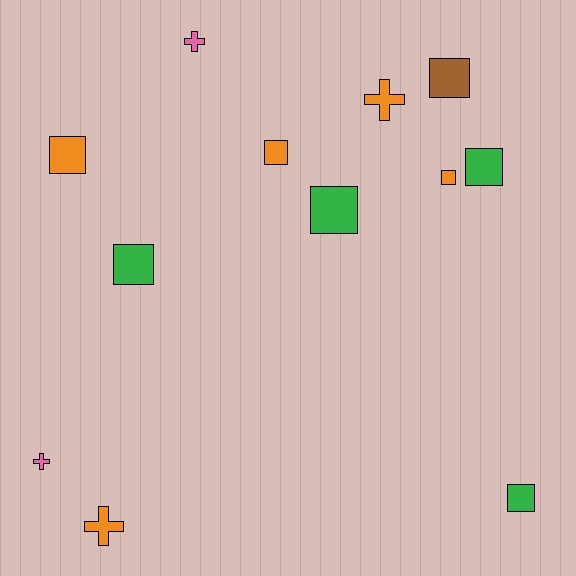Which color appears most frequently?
Orange, with 5 objects.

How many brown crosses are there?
There are no brown crosses.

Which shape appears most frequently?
Square, with 8 objects.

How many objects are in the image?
There are 12 objects.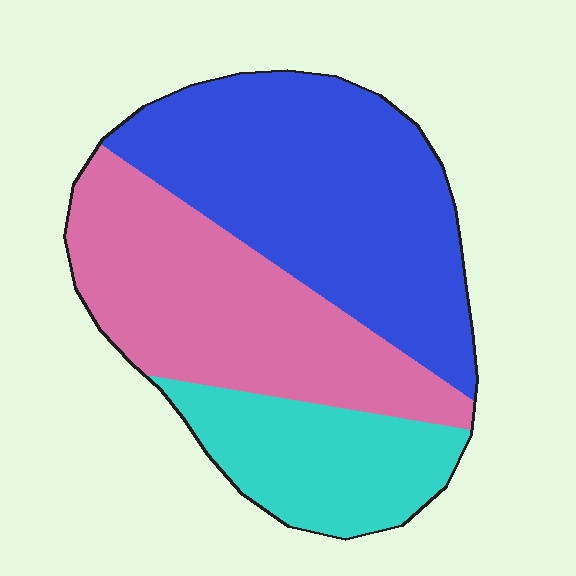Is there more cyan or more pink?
Pink.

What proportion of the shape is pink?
Pink takes up about three eighths (3/8) of the shape.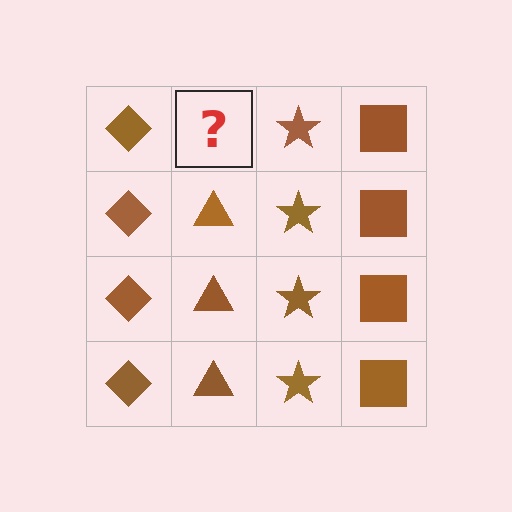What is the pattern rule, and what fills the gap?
The rule is that each column has a consistent shape. The gap should be filled with a brown triangle.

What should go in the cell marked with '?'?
The missing cell should contain a brown triangle.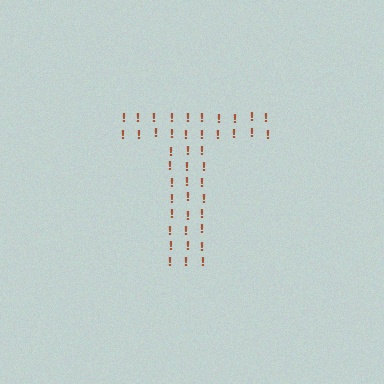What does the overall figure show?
The overall figure shows the letter T.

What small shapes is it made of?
It is made of small exclamation marks.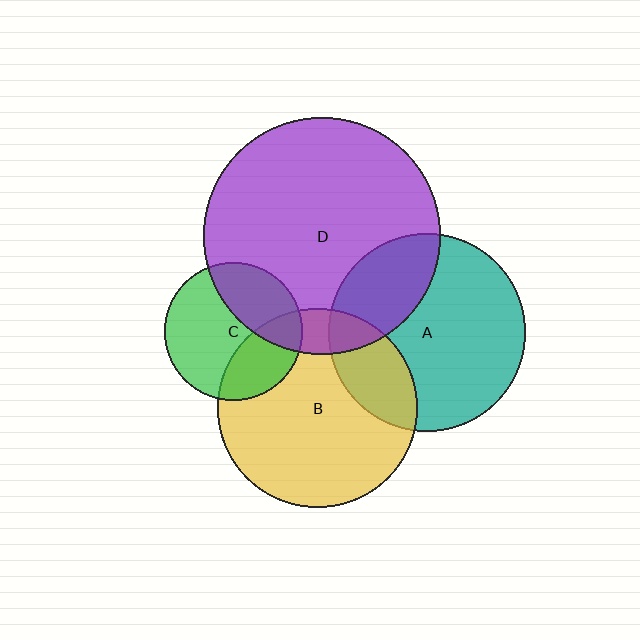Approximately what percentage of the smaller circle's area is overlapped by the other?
Approximately 35%.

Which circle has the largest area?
Circle D (purple).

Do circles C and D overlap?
Yes.